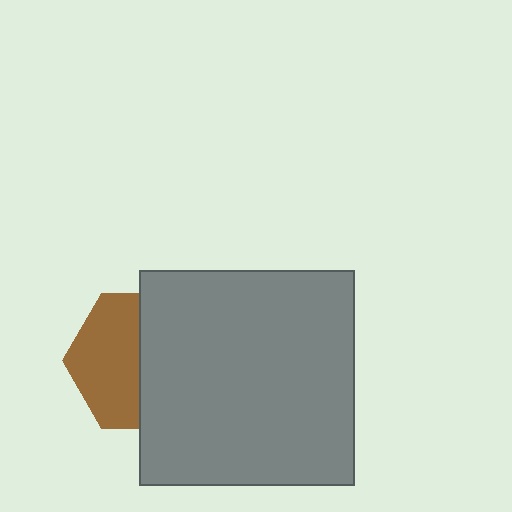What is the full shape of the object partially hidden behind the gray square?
The partially hidden object is a brown hexagon.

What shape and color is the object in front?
The object in front is a gray square.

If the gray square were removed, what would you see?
You would see the complete brown hexagon.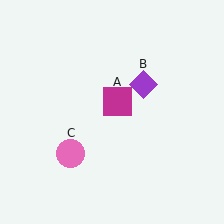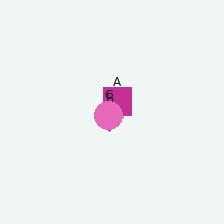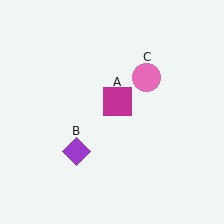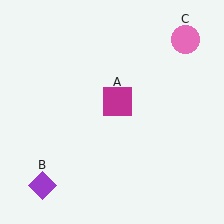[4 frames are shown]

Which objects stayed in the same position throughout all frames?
Magenta square (object A) remained stationary.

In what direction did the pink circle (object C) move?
The pink circle (object C) moved up and to the right.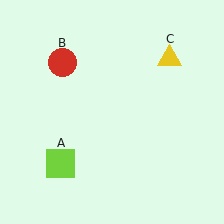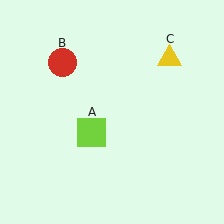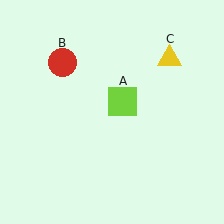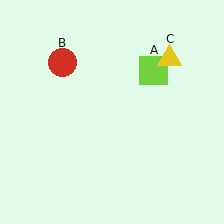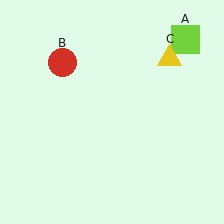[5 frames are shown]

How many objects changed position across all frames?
1 object changed position: lime square (object A).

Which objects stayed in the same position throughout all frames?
Red circle (object B) and yellow triangle (object C) remained stationary.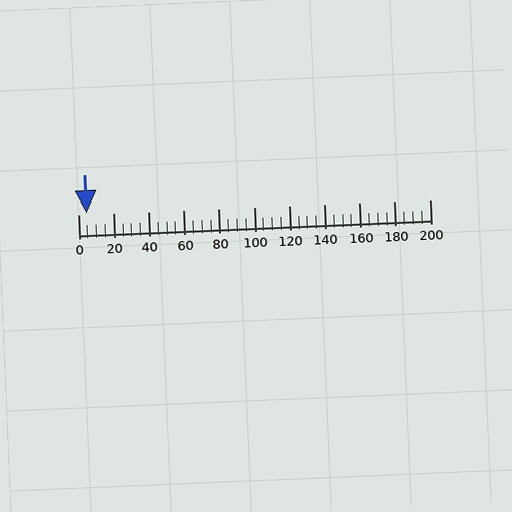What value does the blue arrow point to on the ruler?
The blue arrow points to approximately 5.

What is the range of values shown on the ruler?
The ruler shows values from 0 to 200.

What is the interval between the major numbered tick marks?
The major tick marks are spaced 20 units apart.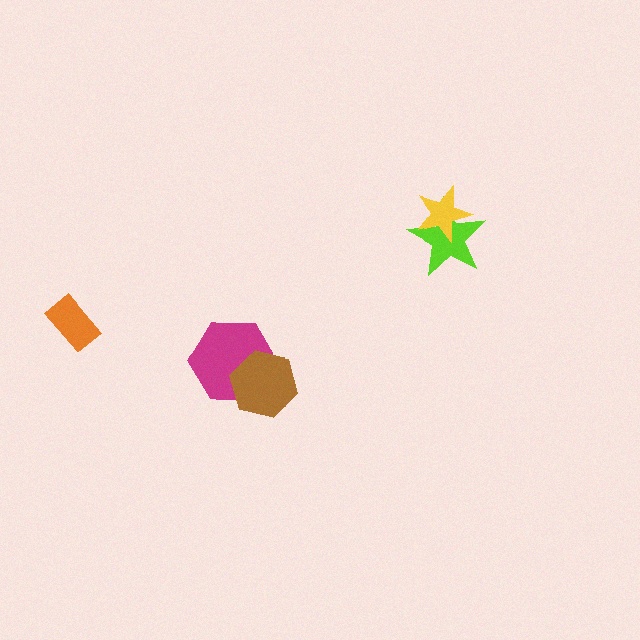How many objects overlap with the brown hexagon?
1 object overlaps with the brown hexagon.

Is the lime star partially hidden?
Yes, it is partially covered by another shape.